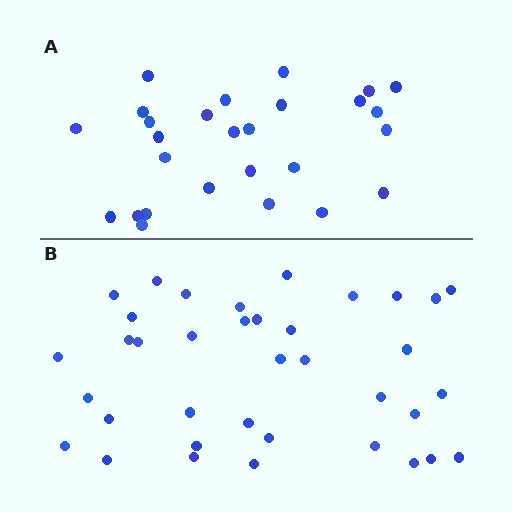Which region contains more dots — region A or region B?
Region B (the bottom region) has more dots.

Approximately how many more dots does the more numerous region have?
Region B has roughly 10 or so more dots than region A.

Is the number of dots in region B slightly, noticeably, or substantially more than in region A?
Region B has noticeably more, but not dramatically so. The ratio is roughly 1.4 to 1.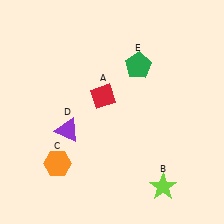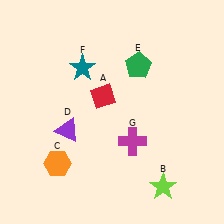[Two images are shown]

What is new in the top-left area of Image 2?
A teal star (F) was added in the top-left area of Image 2.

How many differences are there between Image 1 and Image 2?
There are 2 differences between the two images.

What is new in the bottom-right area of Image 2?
A magenta cross (G) was added in the bottom-right area of Image 2.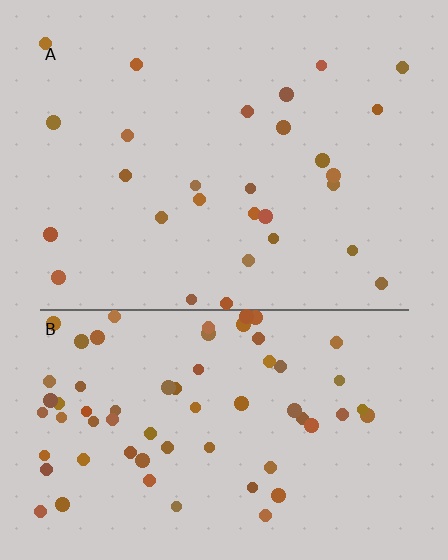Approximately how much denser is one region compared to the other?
Approximately 2.4× — region B over region A.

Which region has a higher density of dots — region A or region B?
B (the bottom).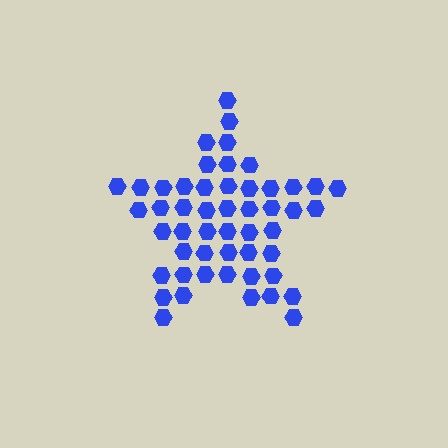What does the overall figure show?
The overall figure shows a star.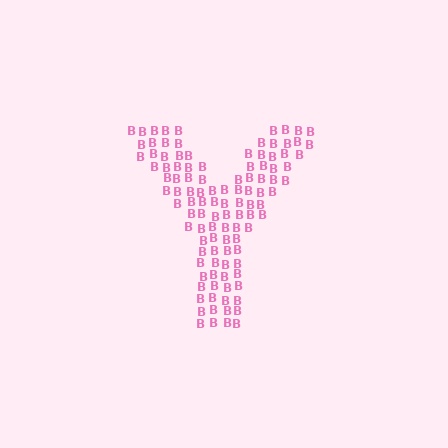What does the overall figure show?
The overall figure shows the letter Y.